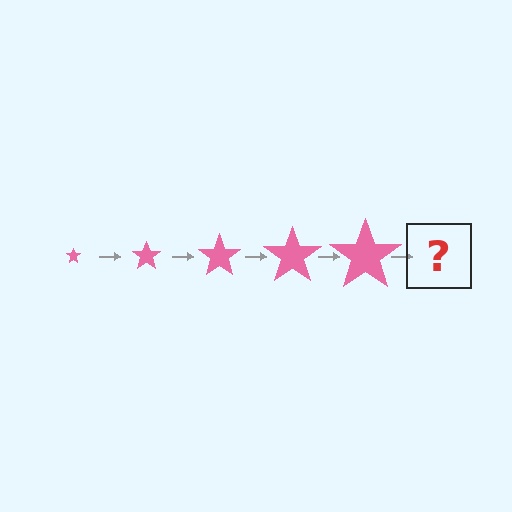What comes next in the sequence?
The next element should be a pink star, larger than the previous one.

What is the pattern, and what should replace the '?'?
The pattern is that the star gets progressively larger each step. The '?' should be a pink star, larger than the previous one.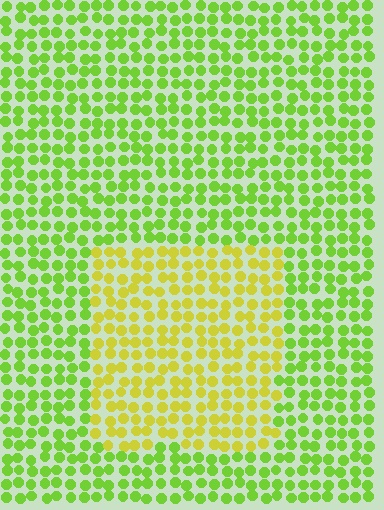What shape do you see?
I see a rectangle.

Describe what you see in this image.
The image is filled with small lime elements in a uniform arrangement. A rectangle-shaped region is visible where the elements are tinted to a slightly different hue, forming a subtle color boundary.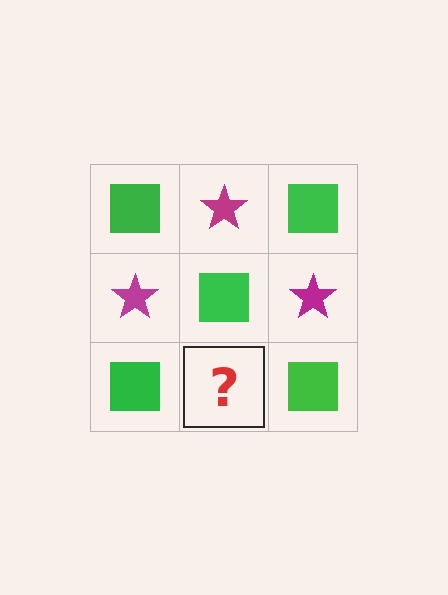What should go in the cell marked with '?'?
The missing cell should contain a magenta star.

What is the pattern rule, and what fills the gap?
The rule is that it alternates green square and magenta star in a checkerboard pattern. The gap should be filled with a magenta star.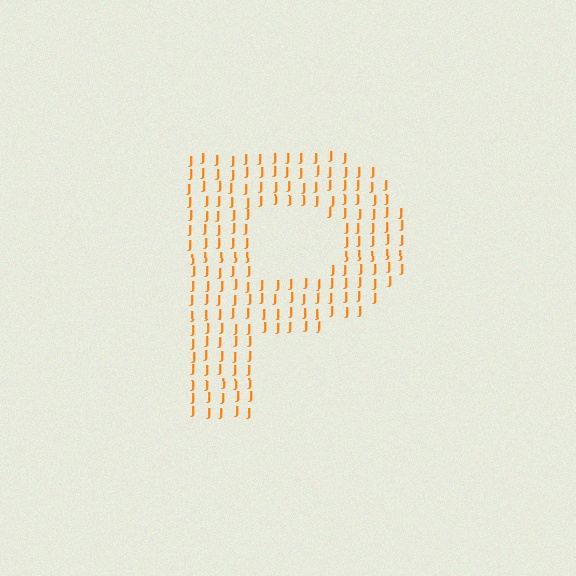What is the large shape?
The large shape is the letter P.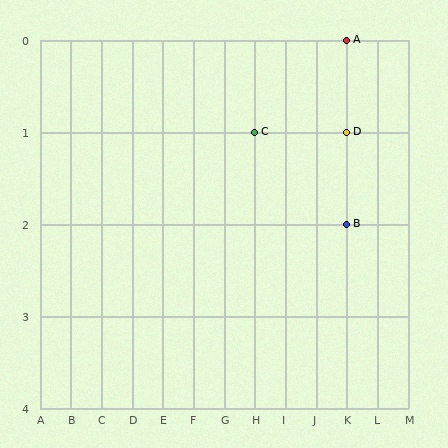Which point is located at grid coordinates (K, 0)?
Point A is at (K, 0).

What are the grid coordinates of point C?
Point C is at grid coordinates (H, 1).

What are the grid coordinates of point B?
Point B is at grid coordinates (K, 2).